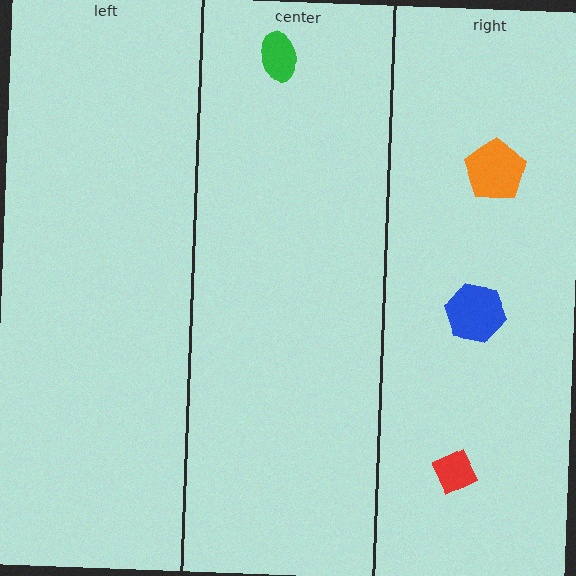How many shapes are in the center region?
1.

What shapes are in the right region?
The red diamond, the blue hexagon, the orange pentagon.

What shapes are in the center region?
The green ellipse.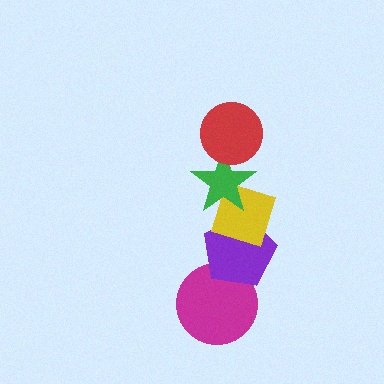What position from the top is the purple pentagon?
The purple pentagon is 4th from the top.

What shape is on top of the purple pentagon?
The yellow diamond is on top of the purple pentagon.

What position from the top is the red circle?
The red circle is 1st from the top.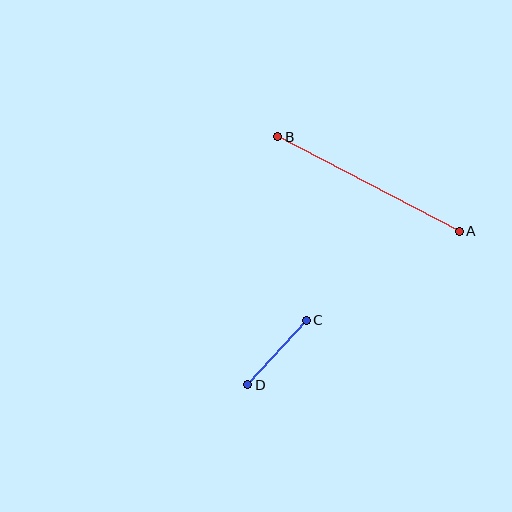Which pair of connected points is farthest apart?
Points A and B are farthest apart.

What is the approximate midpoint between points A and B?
The midpoint is at approximately (369, 184) pixels.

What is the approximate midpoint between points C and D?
The midpoint is at approximately (277, 352) pixels.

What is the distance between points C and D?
The distance is approximately 87 pixels.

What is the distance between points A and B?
The distance is approximately 205 pixels.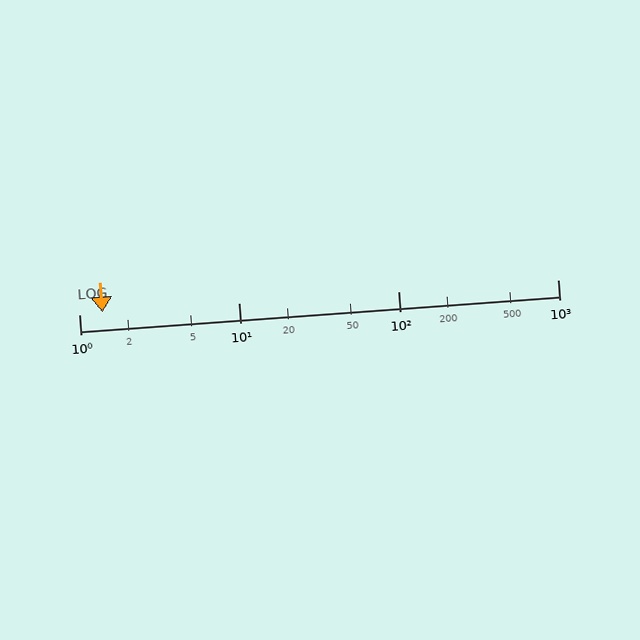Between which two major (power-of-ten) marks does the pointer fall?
The pointer is between 1 and 10.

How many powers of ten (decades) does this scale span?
The scale spans 3 decades, from 1 to 1000.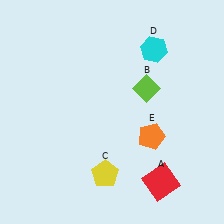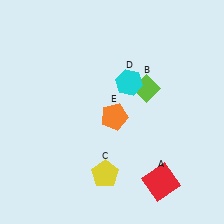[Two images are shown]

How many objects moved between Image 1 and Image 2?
2 objects moved between the two images.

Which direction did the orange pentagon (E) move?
The orange pentagon (E) moved left.